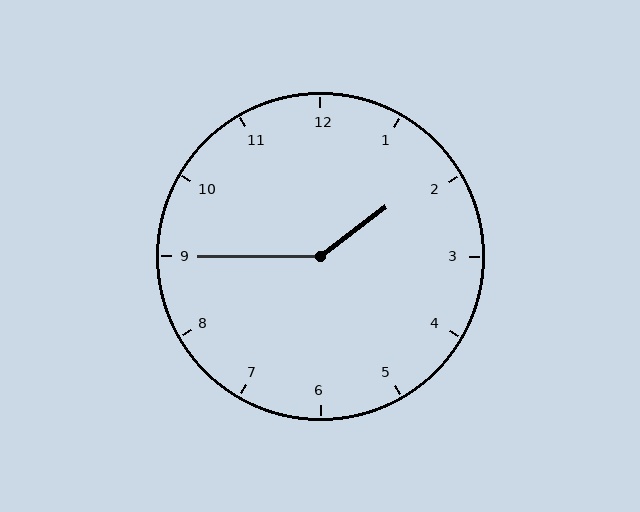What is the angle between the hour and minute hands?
Approximately 142 degrees.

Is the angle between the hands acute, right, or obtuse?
It is obtuse.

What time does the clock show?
1:45.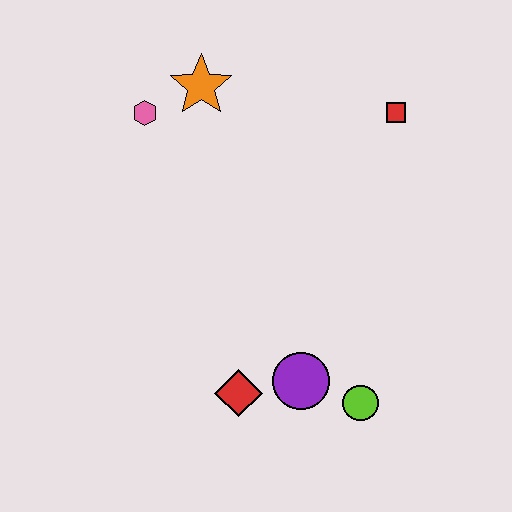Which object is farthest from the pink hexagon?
The lime circle is farthest from the pink hexagon.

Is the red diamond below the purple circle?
Yes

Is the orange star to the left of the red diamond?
Yes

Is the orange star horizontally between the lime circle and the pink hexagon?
Yes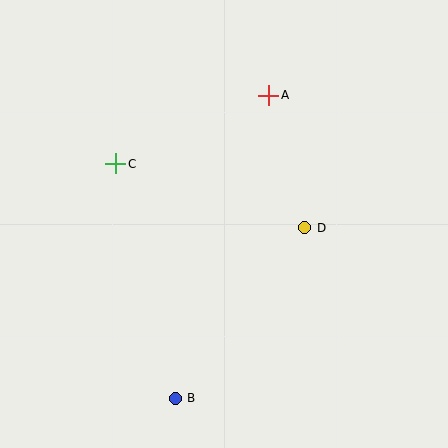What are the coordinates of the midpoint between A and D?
The midpoint between A and D is at (287, 162).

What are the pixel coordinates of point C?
Point C is at (116, 164).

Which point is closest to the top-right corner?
Point A is closest to the top-right corner.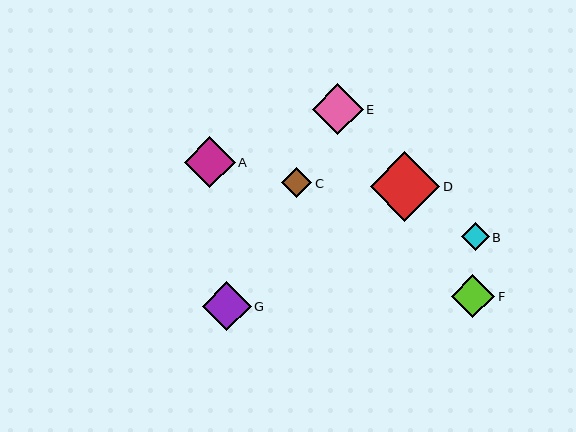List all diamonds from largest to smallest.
From largest to smallest: D, E, A, G, F, C, B.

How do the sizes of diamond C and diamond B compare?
Diamond C and diamond B are approximately the same size.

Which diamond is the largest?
Diamond D is the largest with a size of approximately 70 pixels.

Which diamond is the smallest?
Diamond B is the smallest with a size of approximately 28 pixels.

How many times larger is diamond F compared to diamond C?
Diamond F is approximately 1.4 times the size of diamond C.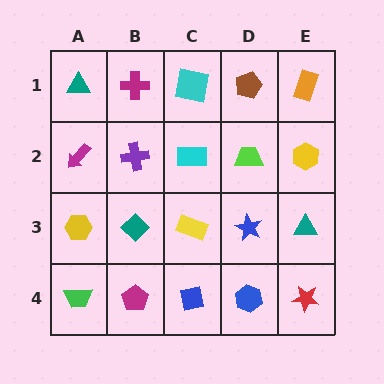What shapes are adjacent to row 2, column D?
A brown pentagon (row 1, column D), a blue star (row 3, column D), a cyan rectangle (row 2, column C), a yellow hexagon (row 2, column E).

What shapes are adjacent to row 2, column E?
An orange rectangle (row 1, column E), a teal triangle (row 3, column E), a lime trapezoid (row 2, column D).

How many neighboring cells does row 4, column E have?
2.